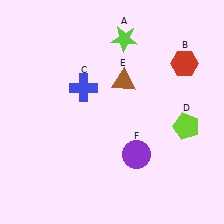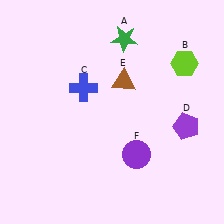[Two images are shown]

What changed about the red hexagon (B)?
In Image 1, B is red. In Image 2, it changed to lime.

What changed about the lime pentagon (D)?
In Image 1, D is lime. In Image 2, it changed to purple.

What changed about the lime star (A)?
In Image 1, A is lime. In Image 2, it changed to green.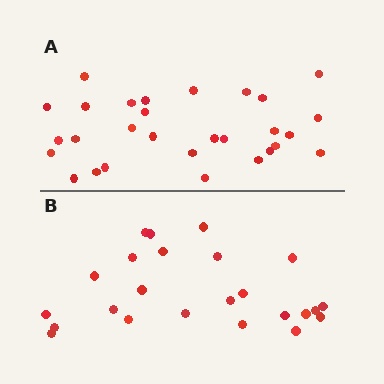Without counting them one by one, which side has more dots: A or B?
Region A (the top region) has more dots.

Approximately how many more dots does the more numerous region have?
Region A has about 5 more dots than region B.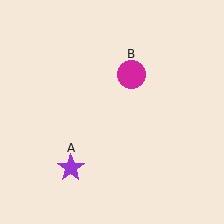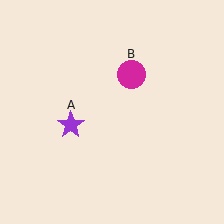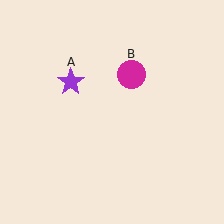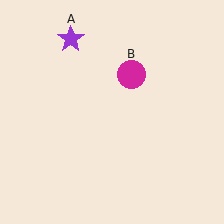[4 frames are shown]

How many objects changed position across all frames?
1 object changed position: purple star (object A).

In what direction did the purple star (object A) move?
The purple star (object A) moved up.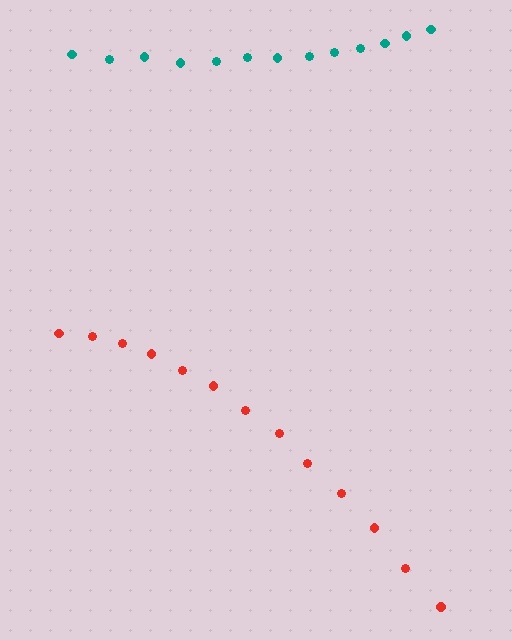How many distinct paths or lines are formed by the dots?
There are 2 distinct paths.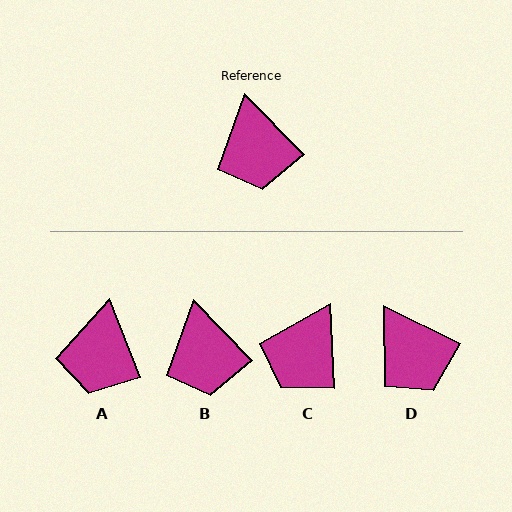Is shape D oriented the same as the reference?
No, it is off by about 20 degrees.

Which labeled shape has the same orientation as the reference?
B.